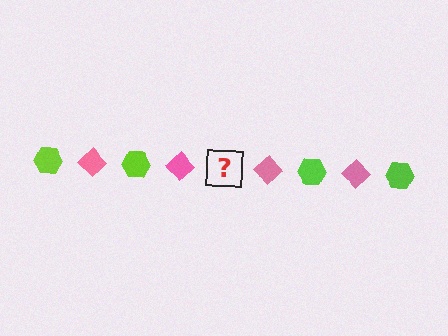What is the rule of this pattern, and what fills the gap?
The rule is that the pattern alternates between lime hexagon and pink diamond. The gap should be filled with a lime hexagon.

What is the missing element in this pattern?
The missing element is a lime hexagon.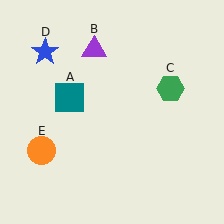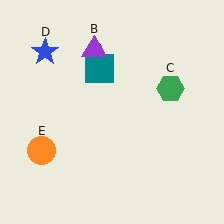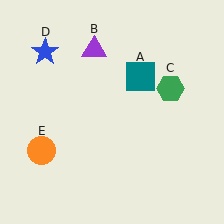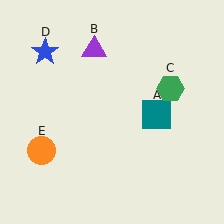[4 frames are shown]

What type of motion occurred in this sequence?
The teal square (object A) rotated clockwise around the center of the scene.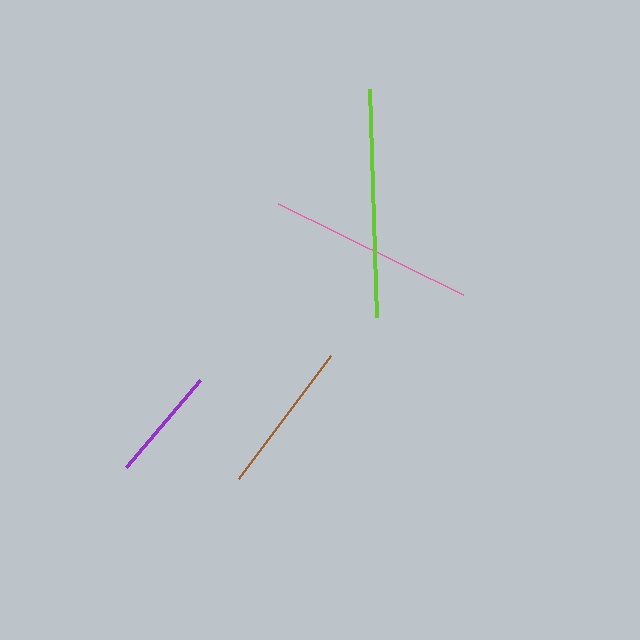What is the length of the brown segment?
The brown segment is approximately 154 pixels long.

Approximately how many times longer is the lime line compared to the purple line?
The lime line is approximately 2.0 times the length of the purple line.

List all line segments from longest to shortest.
From longest to shortest: lime, pink, brown, purple.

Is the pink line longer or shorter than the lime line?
The lime line is longer than the pink line.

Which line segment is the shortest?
The purple line is the shortest at approximately 115 pixels.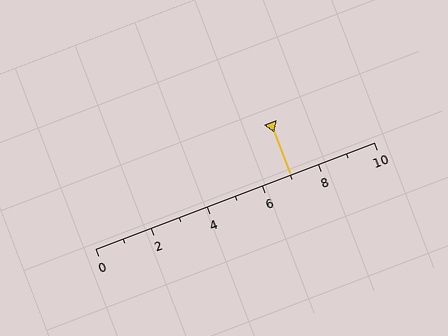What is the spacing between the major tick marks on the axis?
The major ticks are spaced 2 apart.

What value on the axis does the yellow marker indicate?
The marker indicates approximately 7.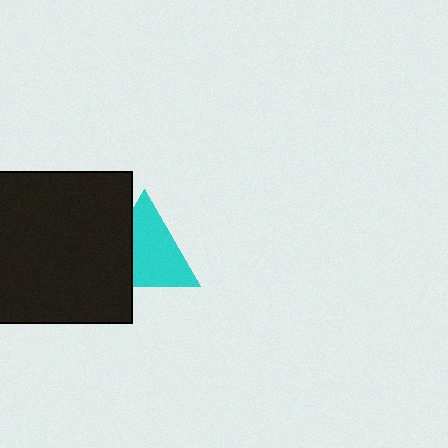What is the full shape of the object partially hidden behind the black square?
The partially hidden object is a cyan triangle.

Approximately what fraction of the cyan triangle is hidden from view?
Roughly 33% of the cyan triangle is hidden behind the black square.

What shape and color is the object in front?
The object in front is a black square.